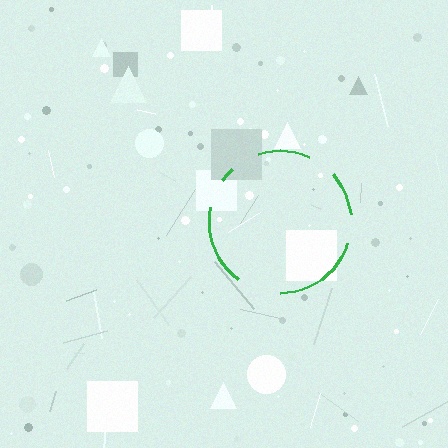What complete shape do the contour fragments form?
The contour fragments form a circle.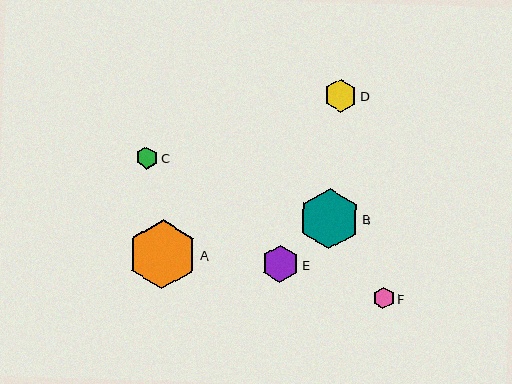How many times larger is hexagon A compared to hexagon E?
Hexagon A is approximately 1.9 times the size of hexagon E.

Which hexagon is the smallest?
Hexagon F is the smallest with a size of approximately 21 pixels.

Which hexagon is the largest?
Hexagon A is the largest with a size of approximately 69 pixels.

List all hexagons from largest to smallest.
From largest to smallest: A, B, E, D, C, F.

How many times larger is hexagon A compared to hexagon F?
Hexagon A is approximately 3.2 times the size of hexagon F.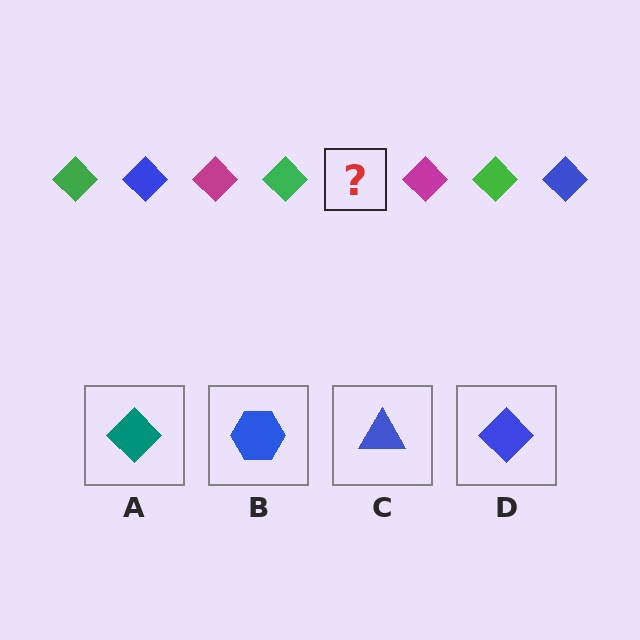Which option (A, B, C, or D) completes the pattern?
D.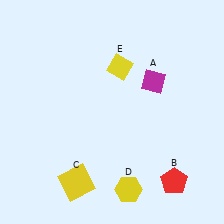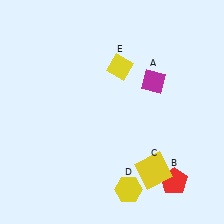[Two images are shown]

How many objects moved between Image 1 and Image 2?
1 object moved between the two images.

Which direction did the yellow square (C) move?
The yellow square (C) moved right.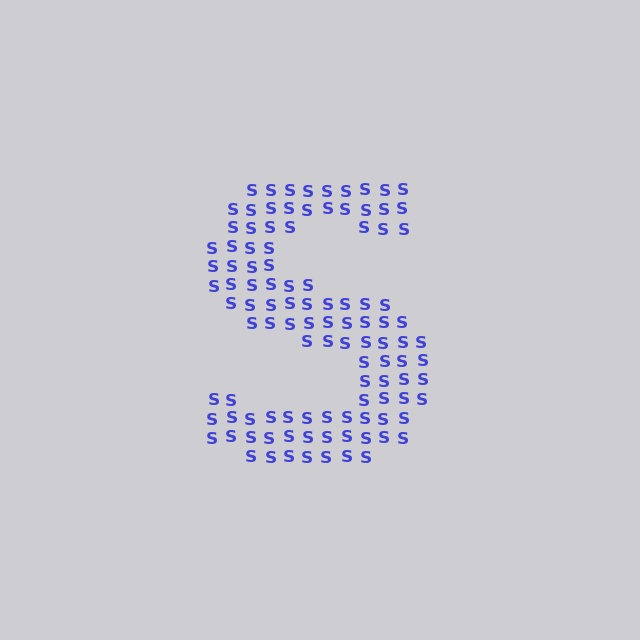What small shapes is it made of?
It is made of small letter S's.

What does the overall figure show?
The overall figure shows the letter S.